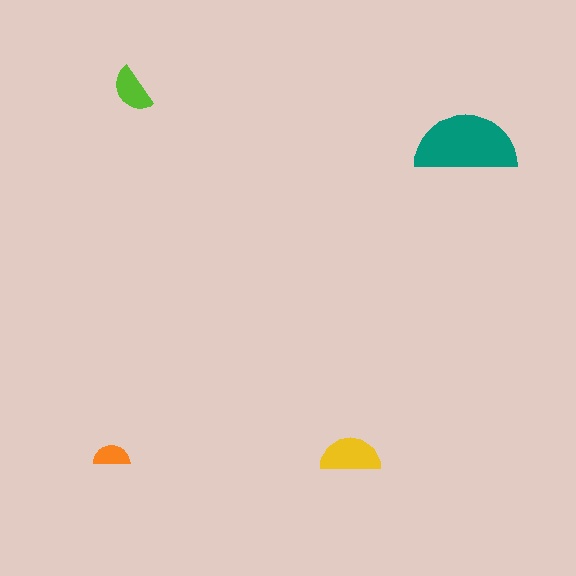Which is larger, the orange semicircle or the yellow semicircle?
The yellow one.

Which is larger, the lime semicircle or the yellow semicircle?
The yellow one.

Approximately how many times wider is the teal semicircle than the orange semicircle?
About 3 times wider.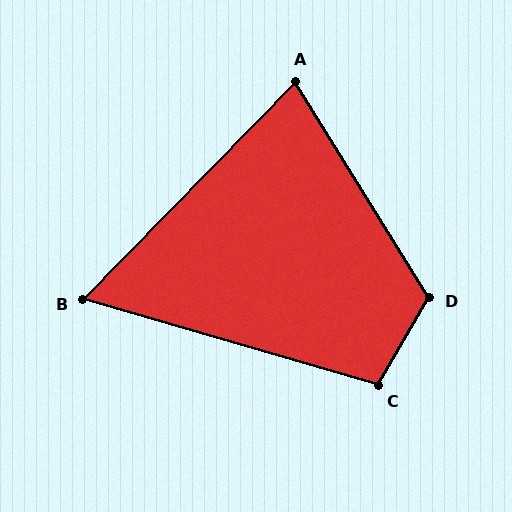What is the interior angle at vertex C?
Approximately 104 degrees (obtuse).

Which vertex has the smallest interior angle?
B, at approximately 62 degrees.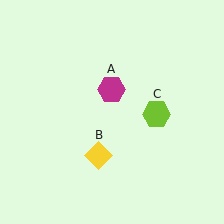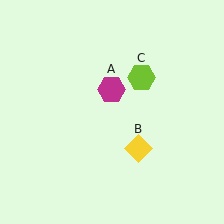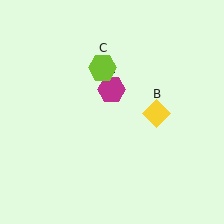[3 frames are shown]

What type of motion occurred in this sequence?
The yellow diamond (object B), lime hexagon (object C) rotated counterclockwise around the center of the scene.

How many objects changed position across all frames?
2 objects changed position: yellow diamond (object B), lime hexagon (object C).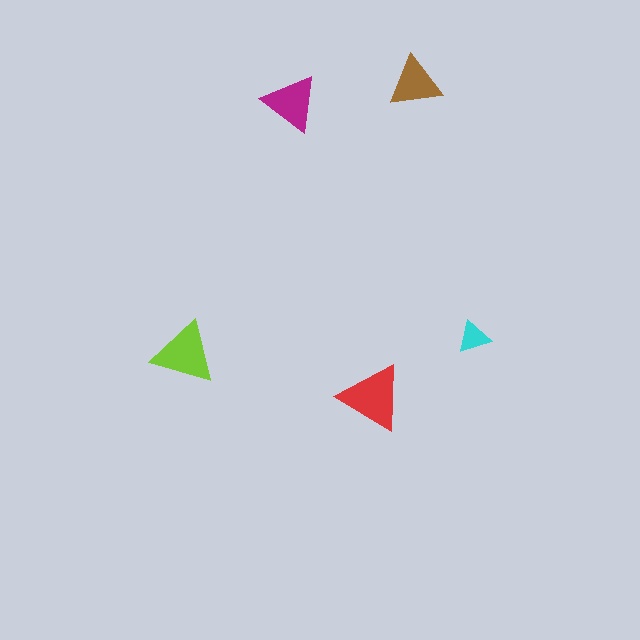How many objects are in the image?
There are 5 objects in the image.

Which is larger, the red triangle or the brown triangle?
The red one.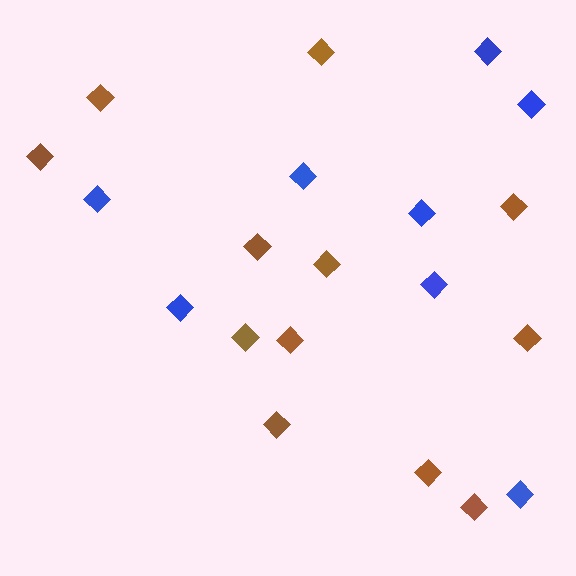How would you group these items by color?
There are 2 groups: one group of brown diamonds (12) and one group of blue diamonds (8).